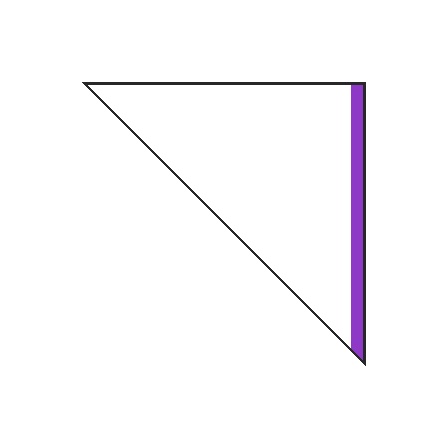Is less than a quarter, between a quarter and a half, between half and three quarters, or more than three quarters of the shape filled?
Less than a quarter.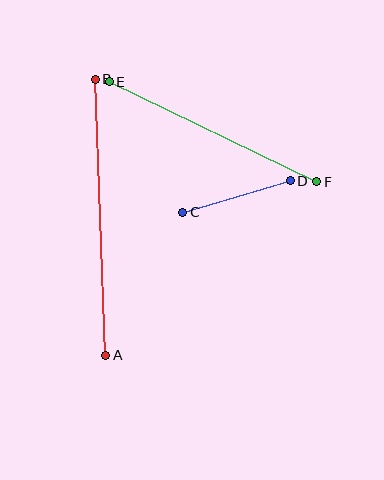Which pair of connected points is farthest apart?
Points A and B are farthest apart.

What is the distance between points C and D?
The distance is approximately 112 pixels.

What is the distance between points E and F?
The distance is approximately 230 pixels.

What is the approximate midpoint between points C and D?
The midpoint is at approximately (237, 196) pixels.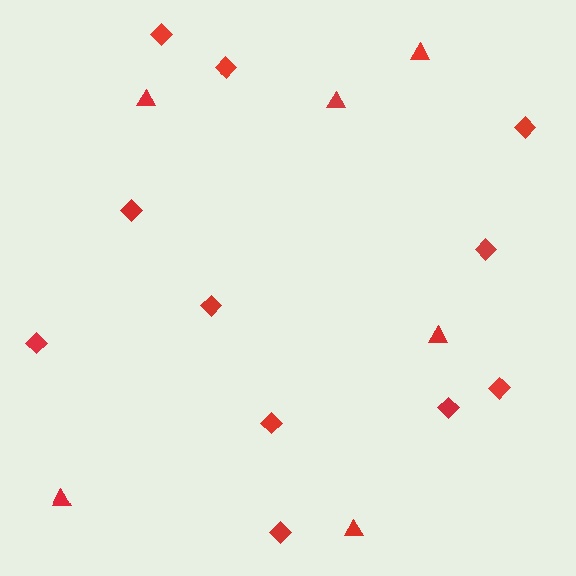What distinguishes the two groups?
There are 2 groups: one group of diamonds (11) and one group of triangles (6).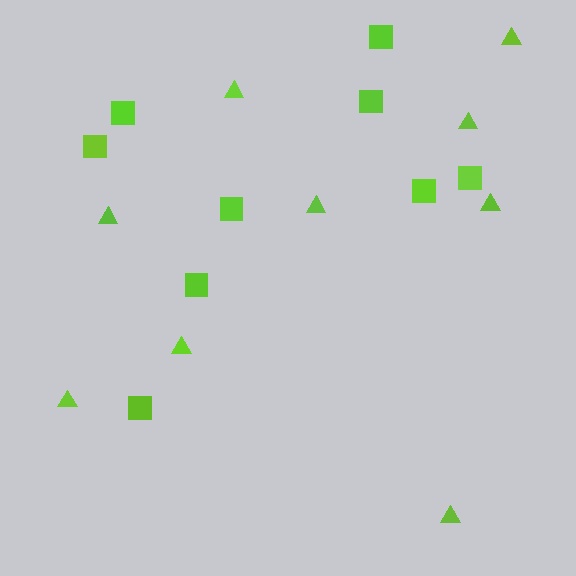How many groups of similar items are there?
There are 2 groups: one group of triangles (9) and one group of squares (9).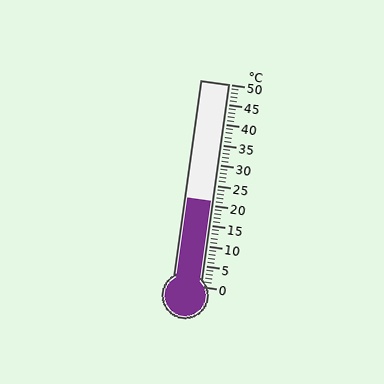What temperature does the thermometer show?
The thermometer shows approximately 21°C.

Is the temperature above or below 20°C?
The temperature is above 20°C.